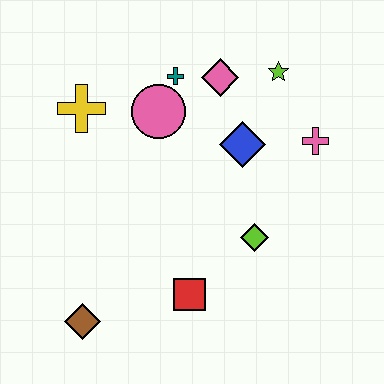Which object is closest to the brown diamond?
The red square is closest to the brown diamond.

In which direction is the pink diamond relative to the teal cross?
The pink diamond is to the right of the teal cross.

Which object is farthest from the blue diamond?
The brown diamond is farthest from the blue diamond.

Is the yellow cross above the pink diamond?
No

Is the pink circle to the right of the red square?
No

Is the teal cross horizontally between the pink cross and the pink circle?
Yes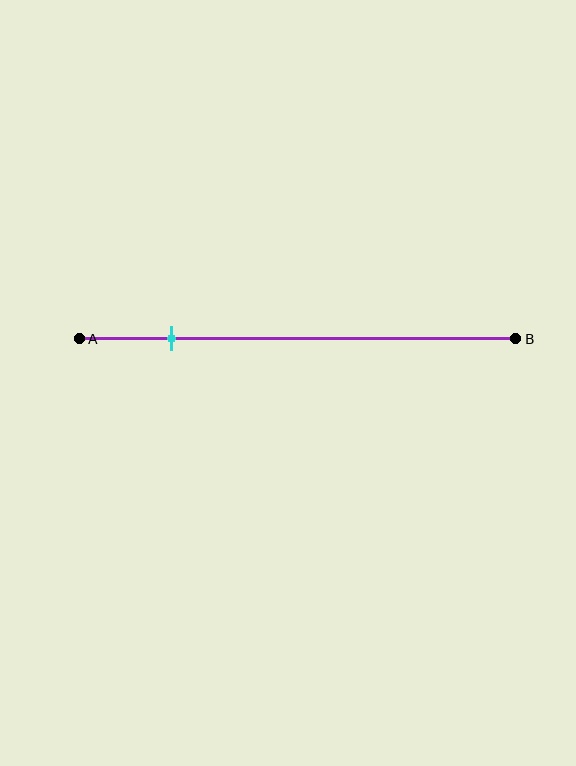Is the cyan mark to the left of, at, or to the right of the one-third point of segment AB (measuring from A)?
The cyan mark is to the left of the one-third point of segment AB.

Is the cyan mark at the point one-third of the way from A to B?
No, the mark is at about 20% from A, not at the 33% one-third point.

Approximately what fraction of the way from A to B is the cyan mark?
The cyan mark is approximately 20% of the way from A to B.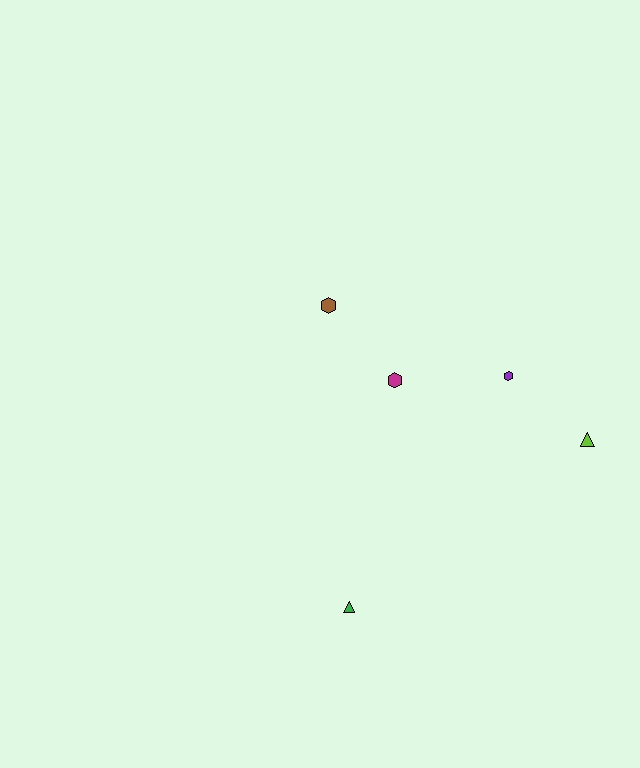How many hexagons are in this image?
There are 3 hexagons.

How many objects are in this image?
There are 5 objects.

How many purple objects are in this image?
There is 1 purple object.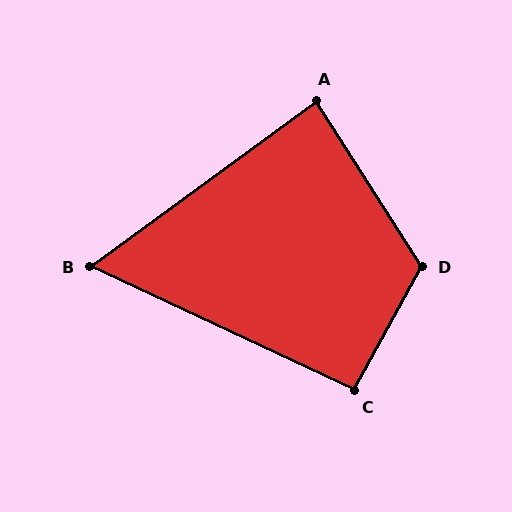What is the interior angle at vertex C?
Approximately 94 degrees (approximately right).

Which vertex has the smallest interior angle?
B, at approximately 61 degrees.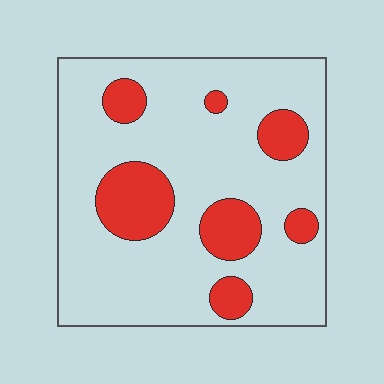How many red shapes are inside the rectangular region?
7.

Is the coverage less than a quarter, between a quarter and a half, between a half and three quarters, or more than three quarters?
Less than a quarter.